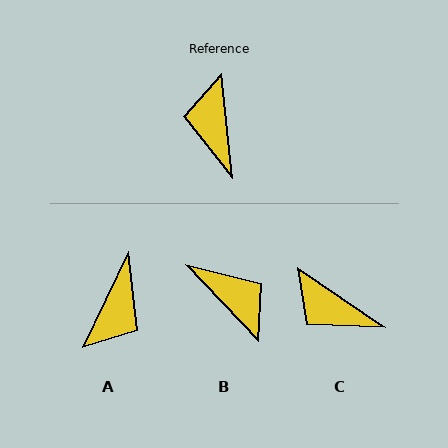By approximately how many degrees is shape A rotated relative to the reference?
Approximately 148 degrees counter-clockwise.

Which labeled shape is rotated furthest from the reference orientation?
A, about 148 degrees away.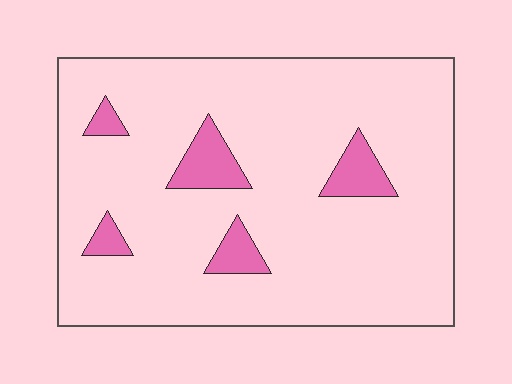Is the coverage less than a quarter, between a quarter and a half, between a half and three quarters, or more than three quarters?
Less than a quarter.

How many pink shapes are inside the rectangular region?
5.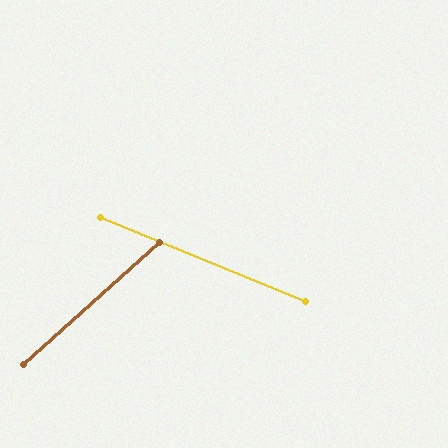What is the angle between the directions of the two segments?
Approximately 64 degrees.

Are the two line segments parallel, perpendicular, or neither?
Neither parallel nor perpendicular — they differ by about 64°.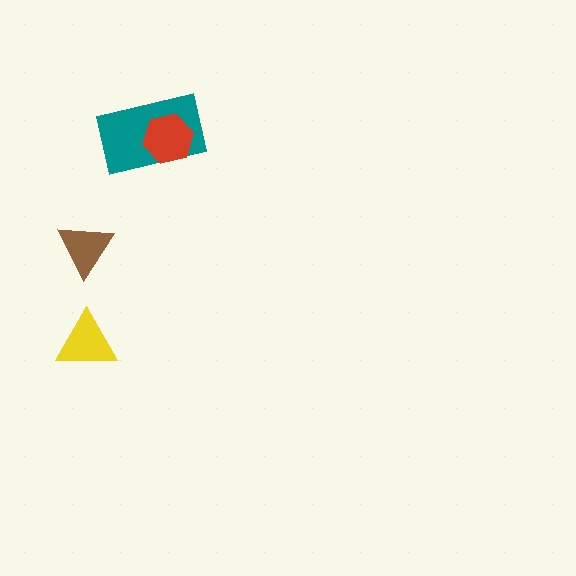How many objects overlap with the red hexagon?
1 object overlaps with the red hexagon.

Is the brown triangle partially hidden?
No, no other shape covers it.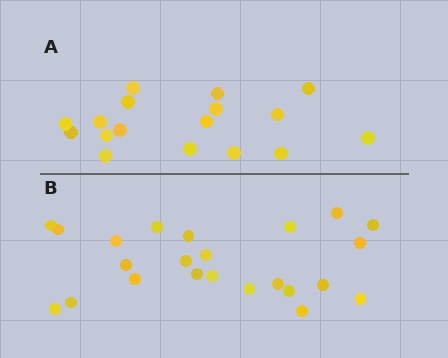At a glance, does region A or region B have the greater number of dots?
Region B (the bottom region) has more dots.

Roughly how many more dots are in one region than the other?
Region B has about 6 more dots than region A.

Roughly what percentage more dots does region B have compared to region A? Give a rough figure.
About 35% more.